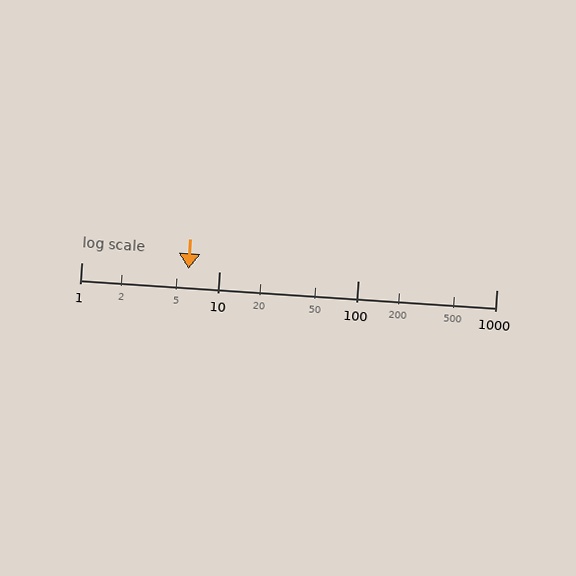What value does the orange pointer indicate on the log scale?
The pointer indicates approximately 6.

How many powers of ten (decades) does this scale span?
The scale spans 3 decades, from 1 to 1000.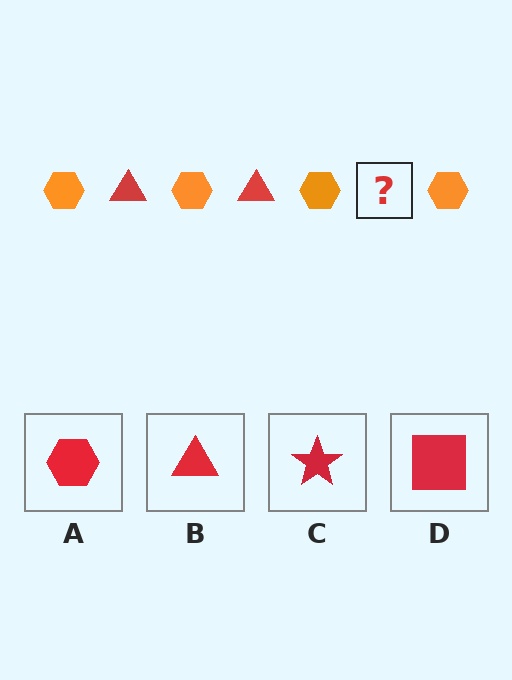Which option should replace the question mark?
Option B.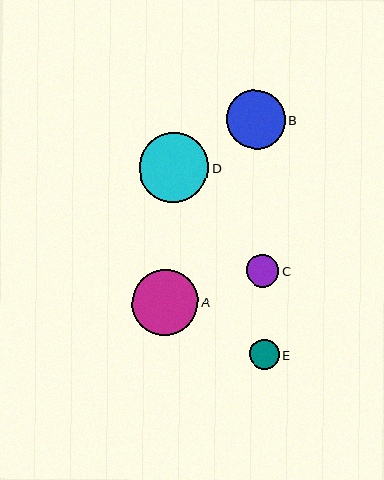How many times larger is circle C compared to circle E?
Circle C is approximately 1.1 times the size of circle E.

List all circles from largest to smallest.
From largest to smallest: D, A, B, C, E.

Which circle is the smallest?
Circle E is the smallest with a size of approximately 29 pixels.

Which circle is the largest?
Circle D is the largest with a size of approximately 70 pixels.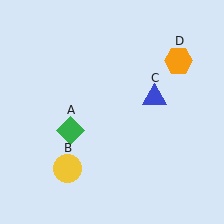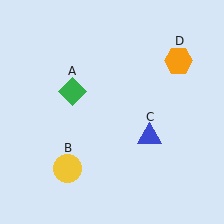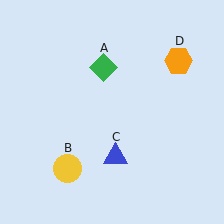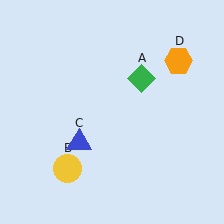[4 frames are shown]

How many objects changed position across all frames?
2 objects changed position: green diamond (object A), blue triangle (object C).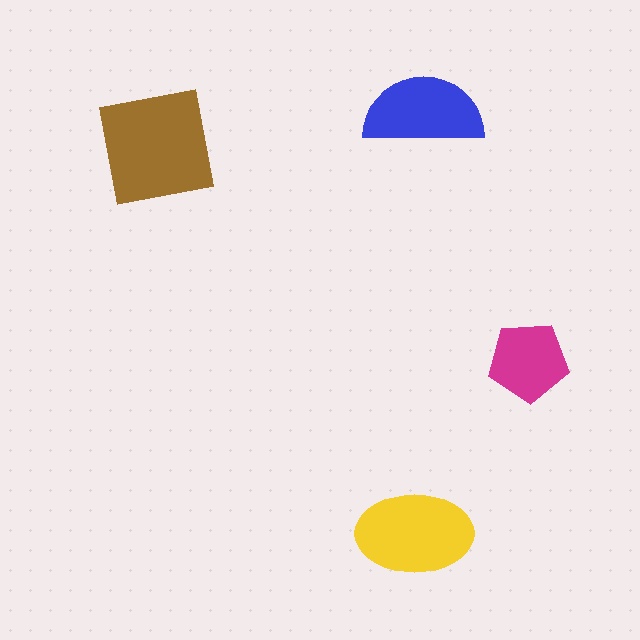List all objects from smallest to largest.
The magenta pentagon, the blue semicircle, the yellow ellipse, the brown square.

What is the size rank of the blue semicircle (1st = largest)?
3rd.